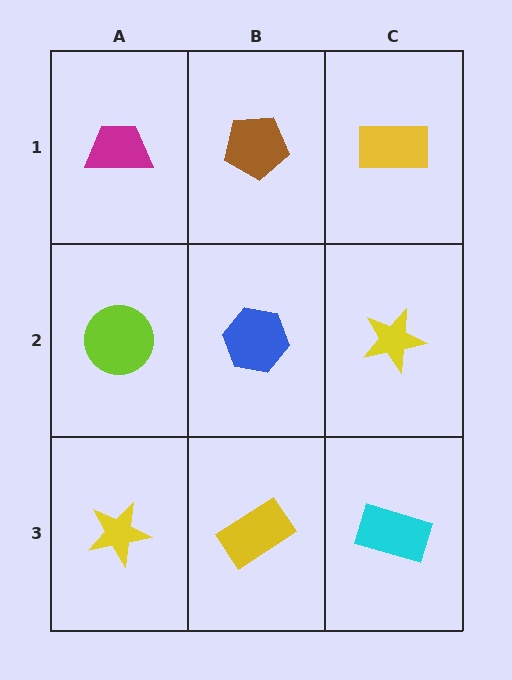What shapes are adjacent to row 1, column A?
A lime circle (row 2, column A), a brown pentagon (row 1, column B).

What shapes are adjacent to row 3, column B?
A blue hexagon (row 2, column B), a yellow star (row 3, column A), a cyan rectangle (row 3, column C).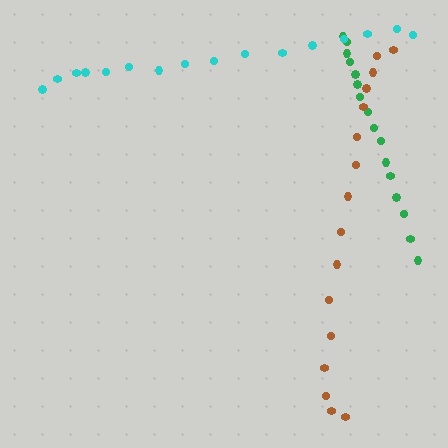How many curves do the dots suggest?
There are 3 distinct paths.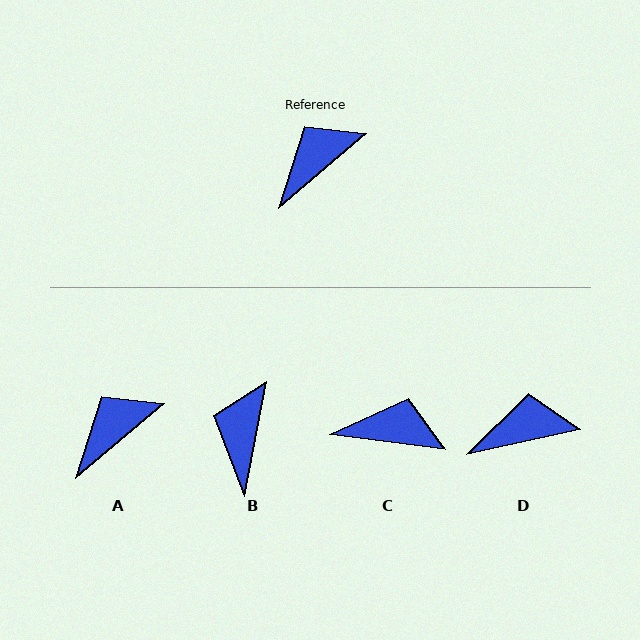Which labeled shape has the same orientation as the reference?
A.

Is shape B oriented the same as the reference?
No, it is off by about 39 degrees.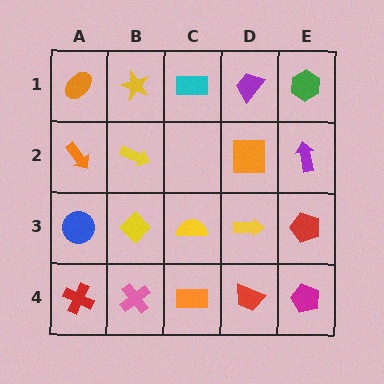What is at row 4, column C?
An orange rectangle.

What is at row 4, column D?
A red trapezoid.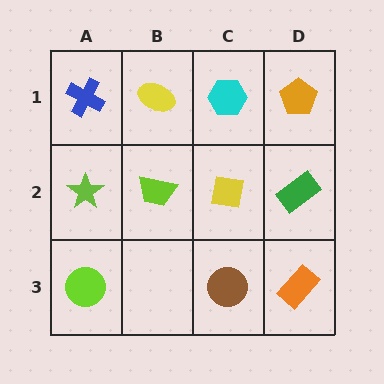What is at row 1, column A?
A blue cross.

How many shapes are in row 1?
4 shapes.